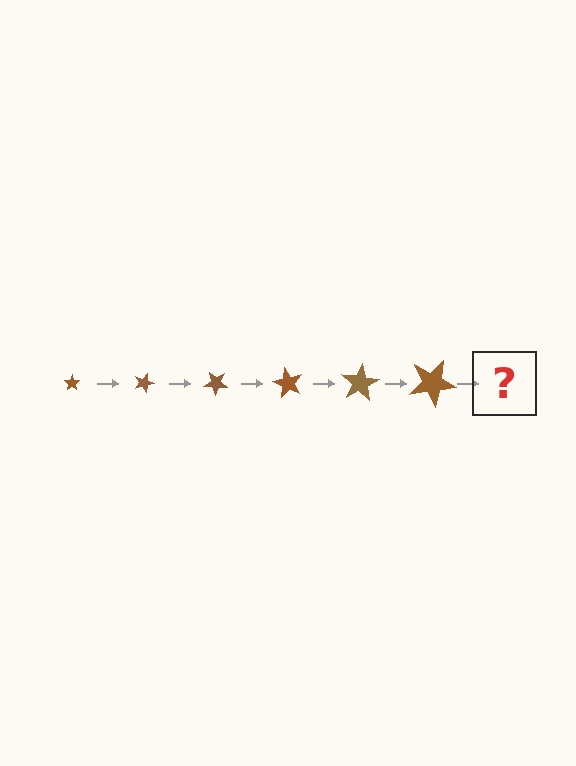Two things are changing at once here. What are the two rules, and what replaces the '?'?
The two rules are that the star grows larger each step and it rotates 20 degrees each step. The '?' should be a star, larger than the previous one and rotated 120 degrees from the start.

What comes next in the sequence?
The next element should be a star, larger than the previous one and rotated 120 degrees from the start.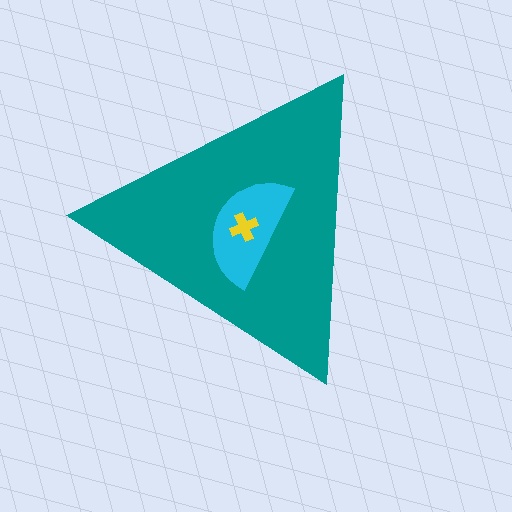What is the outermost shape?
The teal triangle.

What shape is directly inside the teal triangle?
The cyan semicircle.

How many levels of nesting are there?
3.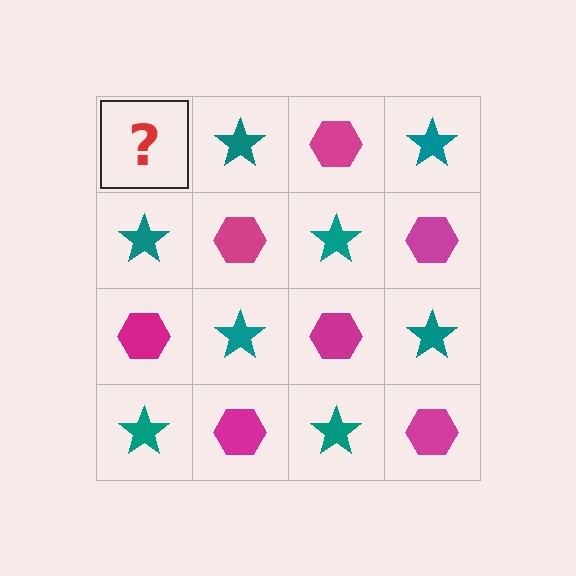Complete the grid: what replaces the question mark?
The question mark should be replaced with a magenta hexagon.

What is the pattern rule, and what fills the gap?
The rule is that it alternates magenta hexagon and teal star in a checkerboard pattern. The gap should be filled with a magenta hexagon.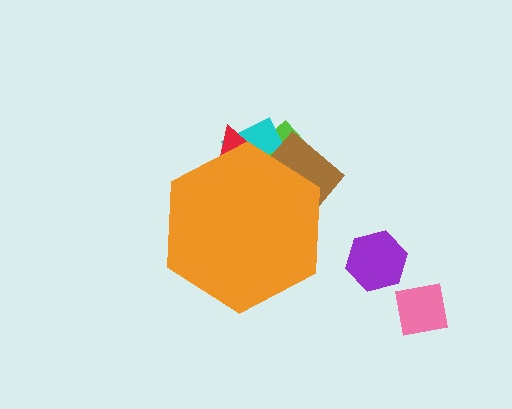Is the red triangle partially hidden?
Yes, the red triangle is partially hidden behind the orange hexagon.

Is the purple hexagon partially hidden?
No, the purple hexagon is fully visible.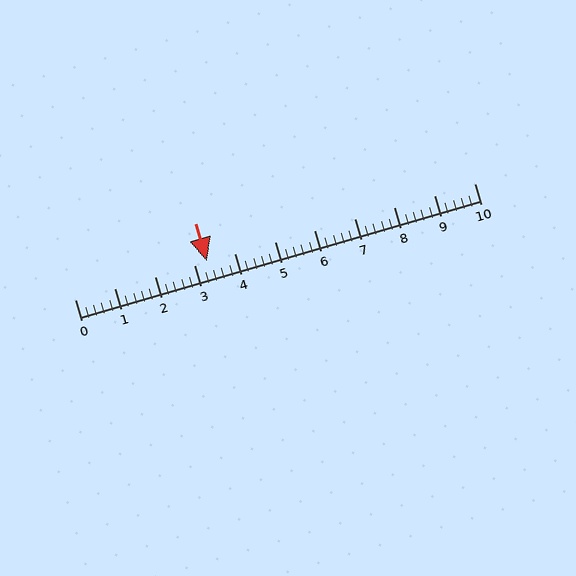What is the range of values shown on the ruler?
The ruler shows values from 0 to 10.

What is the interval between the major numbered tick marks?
The major tick marks are spaced 1 units apart.